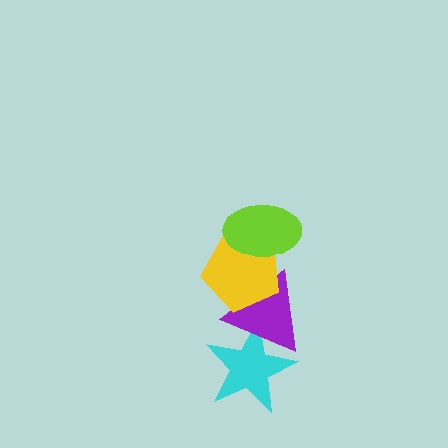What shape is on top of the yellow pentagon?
The lime ellipse is on top of the yellow pentagon.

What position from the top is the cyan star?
The cyan star is 4th from the top.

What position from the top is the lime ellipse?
The lime ellipse is 1st from the top.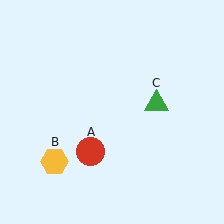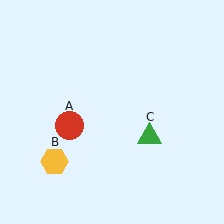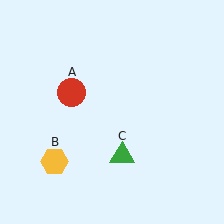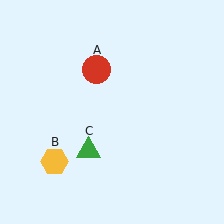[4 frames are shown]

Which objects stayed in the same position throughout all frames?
Yellow hexagon (object B) remained stationary.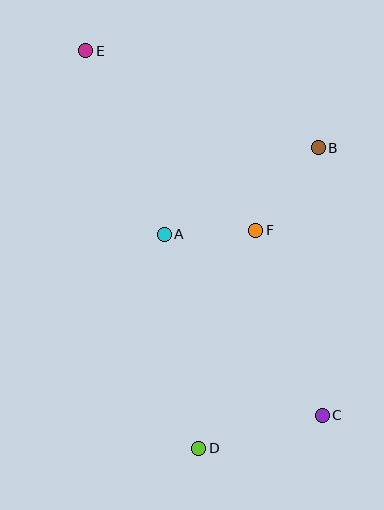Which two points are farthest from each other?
Points C and E are farthest from each other.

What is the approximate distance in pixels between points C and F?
The distance between C and F is approximately 197 pixels.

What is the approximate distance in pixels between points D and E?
The distance between D and E is approximately 413 pixels.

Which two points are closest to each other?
Points A and F are closest to each other.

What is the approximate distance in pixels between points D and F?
The distance between D and F is approximately 226 pixels.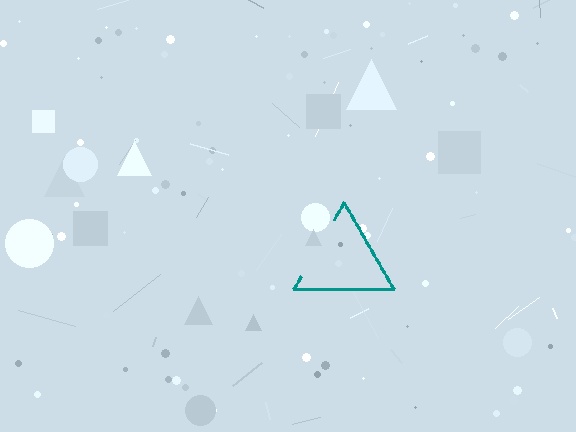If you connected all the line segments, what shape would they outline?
They would outline a triangle.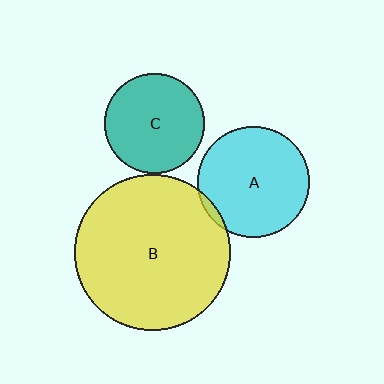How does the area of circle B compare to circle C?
Approximately 2.4 times.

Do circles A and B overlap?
Yes.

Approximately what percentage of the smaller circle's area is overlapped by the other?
Approximately 5%.